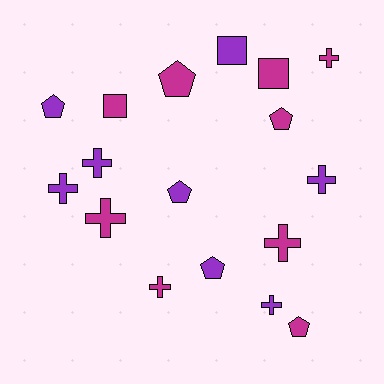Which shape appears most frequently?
Cross, with 8 objects.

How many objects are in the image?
There are 17 objects.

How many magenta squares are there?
There are 2 magenta squares.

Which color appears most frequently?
Magenta, with 9 objects.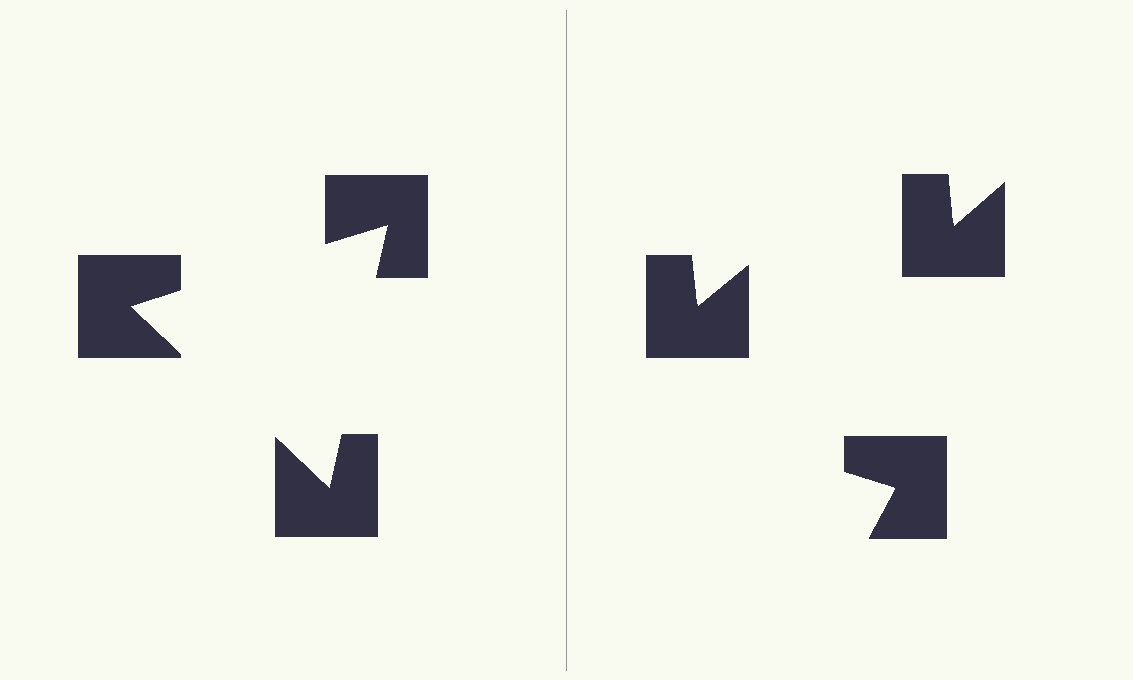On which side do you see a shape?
An illusory triangle appears on the left side. On the right side the wedge cuts are rotated, so no coherent shape forms.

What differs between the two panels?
The notched squares are positioned identically on both sides; only the wedge orientations differ. On the left they align to a triangle; on the right they are misaligned.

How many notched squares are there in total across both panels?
6 — 3 on each side.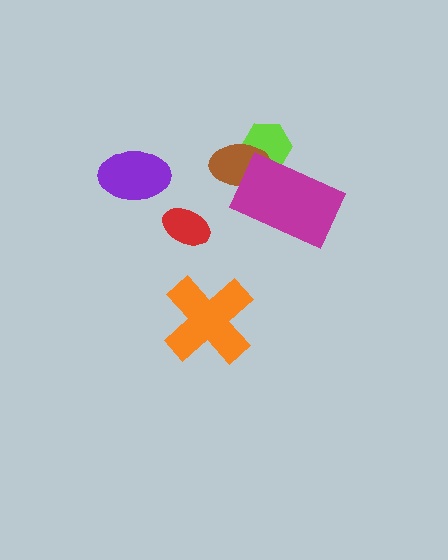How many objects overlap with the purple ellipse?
0 objects overlap with the purple ellipse.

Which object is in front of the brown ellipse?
The magenta rectangle is in front of the brown ellipse.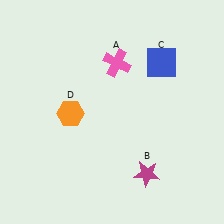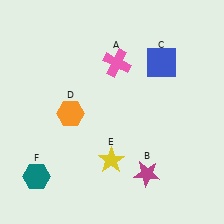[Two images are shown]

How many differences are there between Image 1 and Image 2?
There are 2 differences between the two images.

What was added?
A yellow star (E), a teal hexagon (F) were added in Image 2.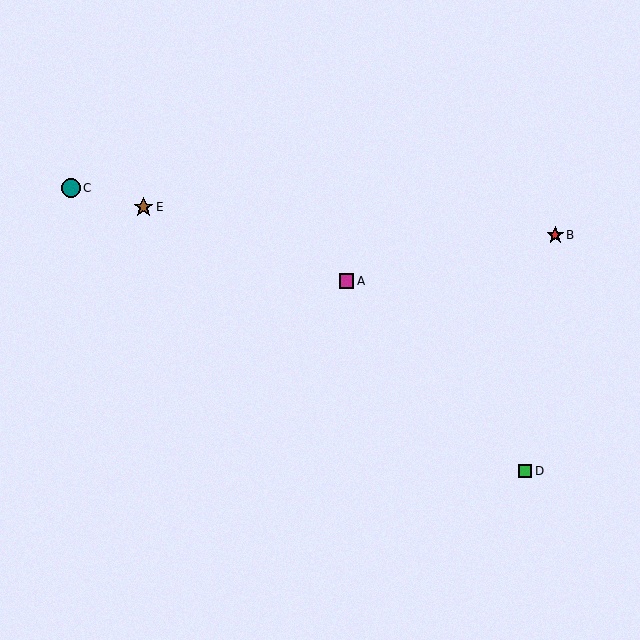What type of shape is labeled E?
Shape E is a brown star.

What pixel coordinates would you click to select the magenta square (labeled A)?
Click at (346, 281) to select the magenta square A.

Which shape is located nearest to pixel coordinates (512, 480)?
The green square (labeled D) at (525, 471) is nearest to that location.